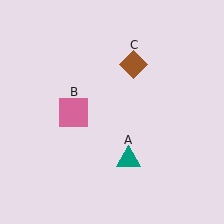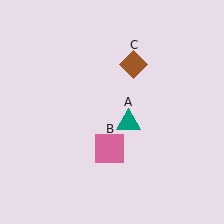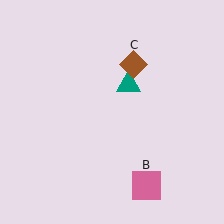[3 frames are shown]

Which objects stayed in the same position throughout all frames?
Brown diamond (object C) remained stationary.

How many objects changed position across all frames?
2 objects changed position: teal triangle (object A), pink square (object B).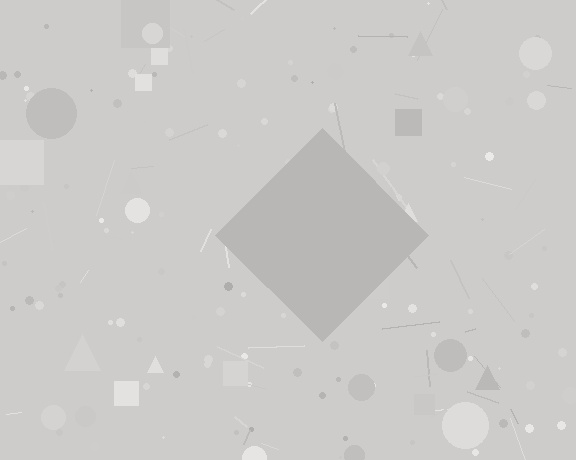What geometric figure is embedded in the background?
A diamond is embedded in the background.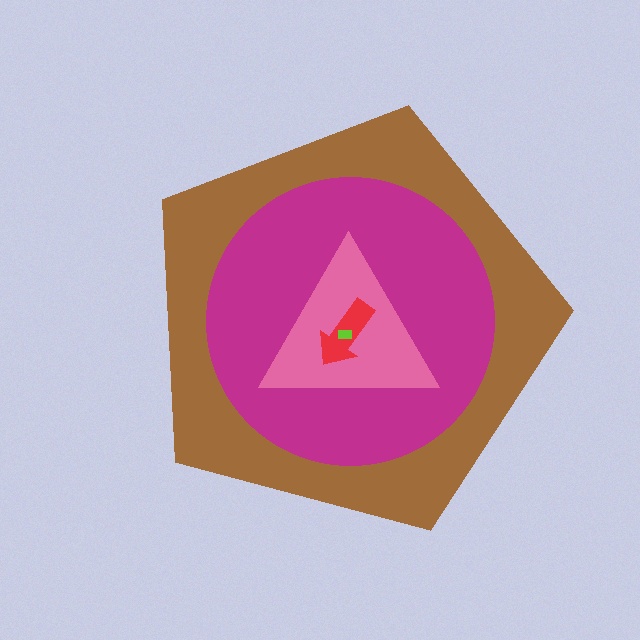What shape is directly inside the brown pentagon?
The magenta circle.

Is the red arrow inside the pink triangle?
Yes.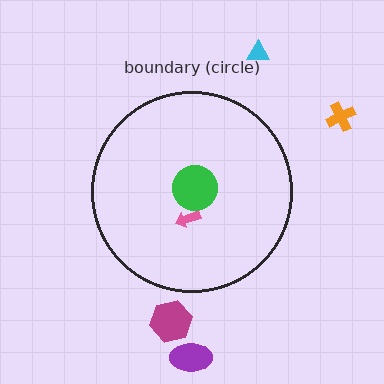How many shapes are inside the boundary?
2 inside, 4 outside.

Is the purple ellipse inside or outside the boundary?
Outside.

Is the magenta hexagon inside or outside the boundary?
Outside.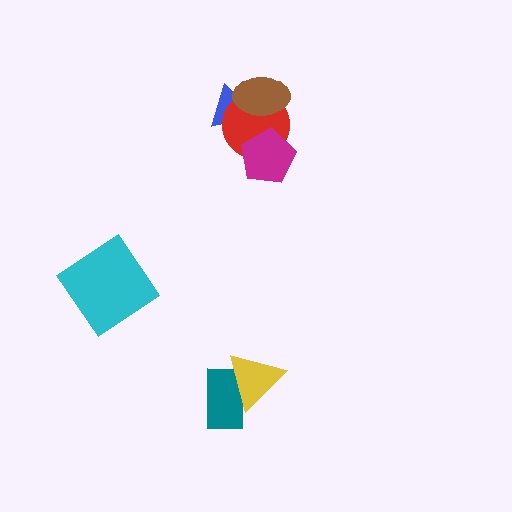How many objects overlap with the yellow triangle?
1 object overlaps with the yellow triangle.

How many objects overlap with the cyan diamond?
0 objects overlap with the cyan diamond.